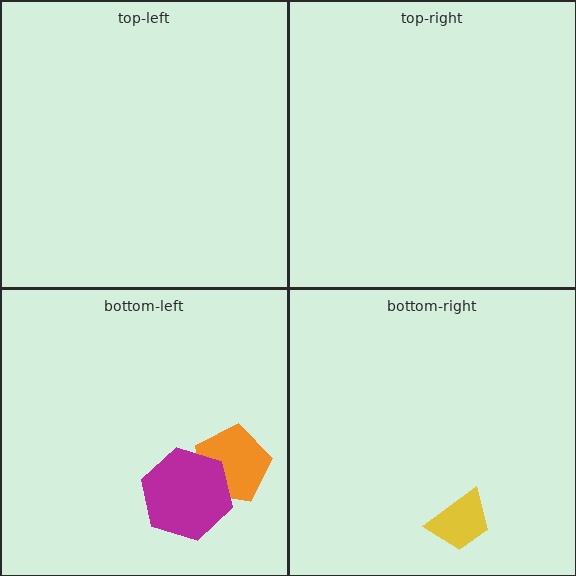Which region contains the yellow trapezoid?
The bottom-right region.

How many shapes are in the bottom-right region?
1.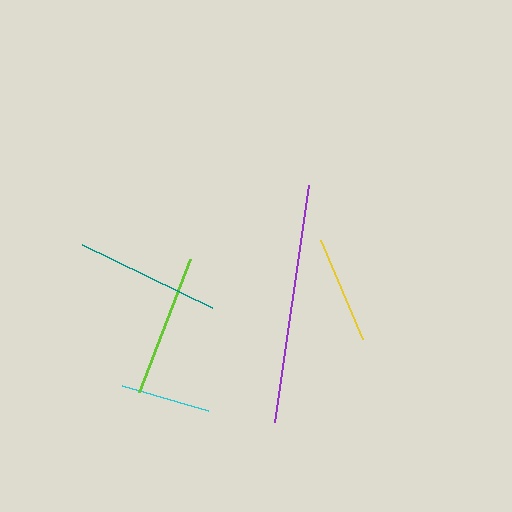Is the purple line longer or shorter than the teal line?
The purple line is longer than the teal line.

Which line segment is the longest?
The purple line is the longest at approximately 240 pixels.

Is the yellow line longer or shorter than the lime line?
The lime line is longer than the yellow line.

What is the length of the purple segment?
The purple segment is approximately 240 pixels long.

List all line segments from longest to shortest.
From longest to shortest: purple, teal, lime, yellow, cyan.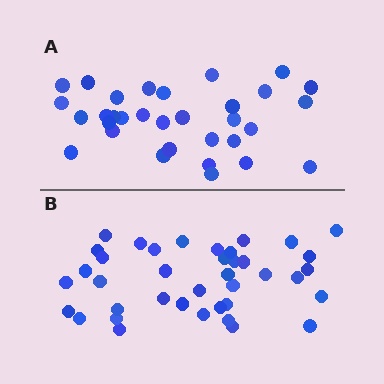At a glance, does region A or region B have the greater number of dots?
Region B (the bottom region) has more dots.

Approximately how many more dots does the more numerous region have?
Region B has roughly 8 or so more dots than region A.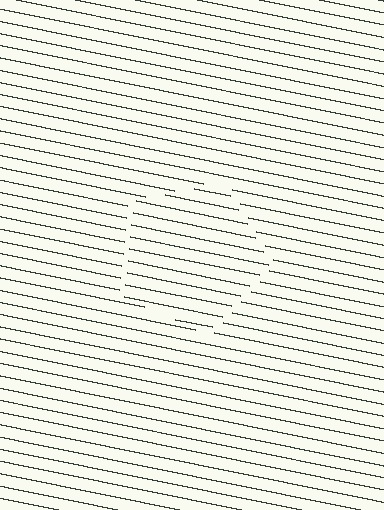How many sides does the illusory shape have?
5 sides — the line-ends trace a pentagon.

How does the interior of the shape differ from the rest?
The interior of the shape contains the same grating, shifted by half a period — the contour is defined by the phase discontinuity where line-ends from the inner and outer gratings abut.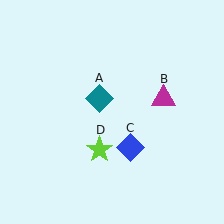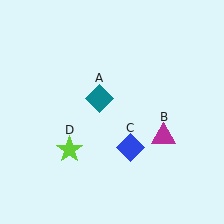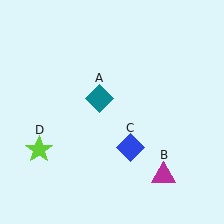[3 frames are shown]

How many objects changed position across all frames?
2 objects changed position: magenta triangle (object B), lime star (object D).